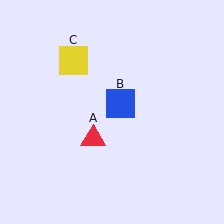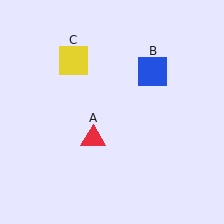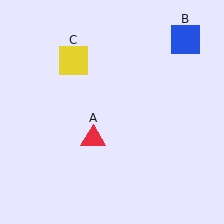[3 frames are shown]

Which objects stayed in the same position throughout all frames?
Red triangle (object A) and yellow square (object C) remained stationary.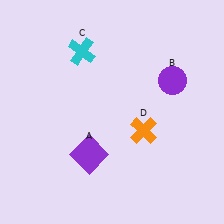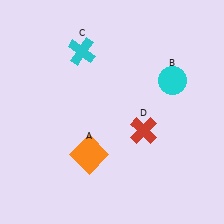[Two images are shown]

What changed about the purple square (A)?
In Image 1, A is purple. In Image 2, it changed to orange.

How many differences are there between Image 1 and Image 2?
There are 3 differences between the two images.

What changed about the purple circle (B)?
In Image 1, B is purple. In Image 2, it changed to cyan.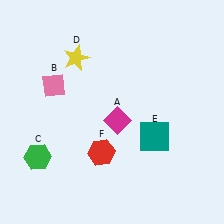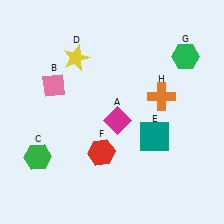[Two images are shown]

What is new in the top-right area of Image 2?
A green hexagon (G) was added in the top-right area of Image 2.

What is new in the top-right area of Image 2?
An orange cross (H) was added in the top-right area of Image 2.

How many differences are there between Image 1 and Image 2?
There are 2 differences between the two images.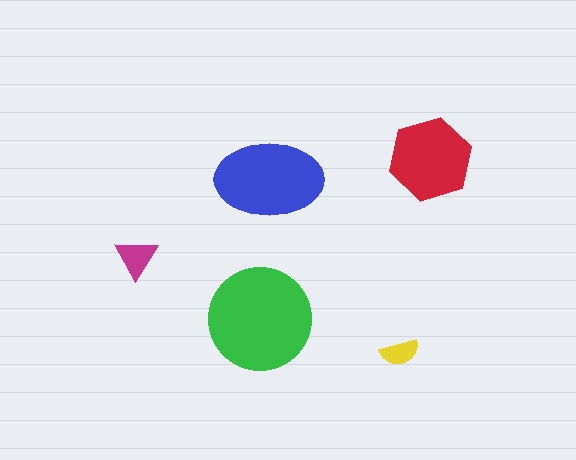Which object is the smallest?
The yellow semicircle.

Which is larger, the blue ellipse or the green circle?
The green circle.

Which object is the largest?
The green circle.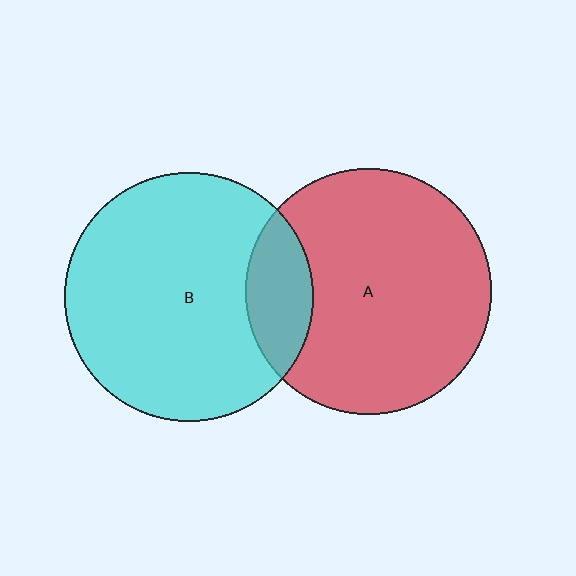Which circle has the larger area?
Circle B (cyan).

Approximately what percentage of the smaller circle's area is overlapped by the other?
Approximately 15%.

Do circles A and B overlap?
Yes.